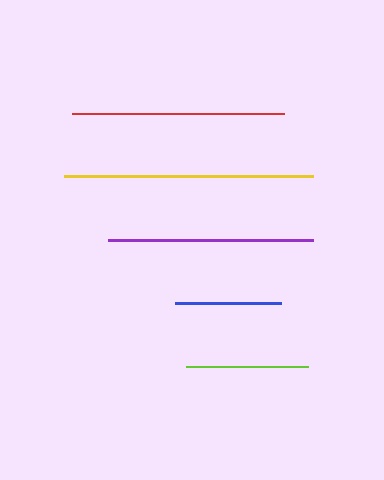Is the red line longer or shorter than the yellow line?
The yellow line is longer than the red line.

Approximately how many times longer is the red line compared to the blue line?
The red line is approximately 2.0 times the length of the blue line.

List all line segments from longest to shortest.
From longest to shortest: yellow, red, purple, lime, blue.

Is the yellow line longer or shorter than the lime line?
The yellow line is longer than the lime line.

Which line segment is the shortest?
The blue line is the shortest at approximately 106 pixels.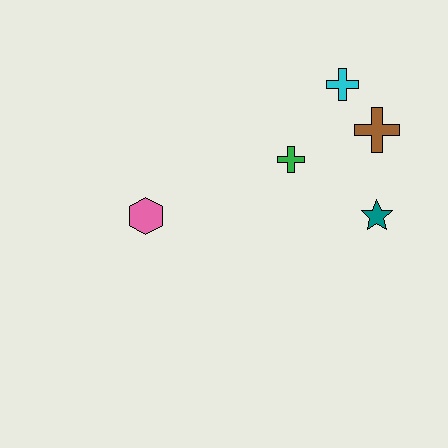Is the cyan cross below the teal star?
No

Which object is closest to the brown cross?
The cyan cross is closest to the brown cross.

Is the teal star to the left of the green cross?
No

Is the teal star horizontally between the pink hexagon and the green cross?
No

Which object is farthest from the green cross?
The pink hexagon is farthest from the green cross.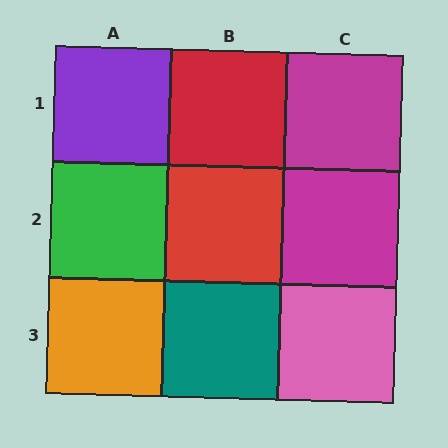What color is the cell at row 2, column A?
Green.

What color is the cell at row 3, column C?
Pink.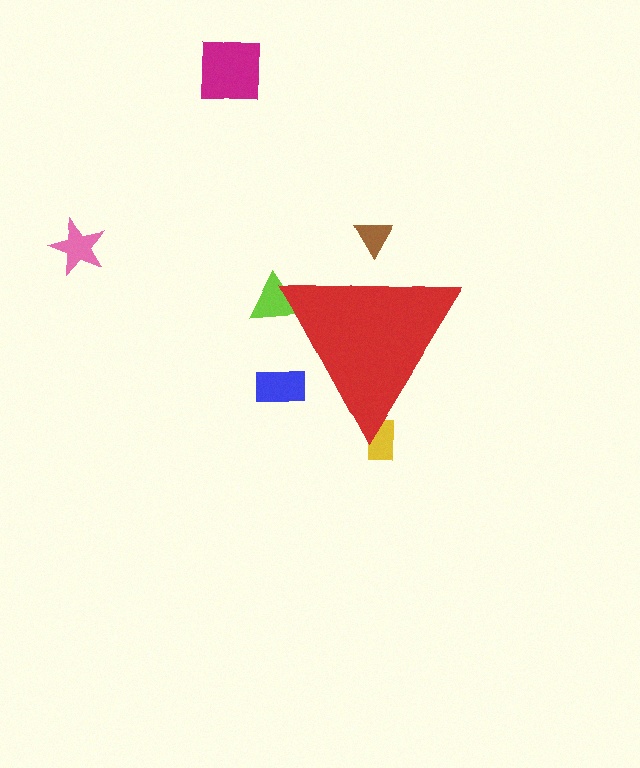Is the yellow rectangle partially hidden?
Yes, the yellow rectangle is partially hidden behind the red triangle.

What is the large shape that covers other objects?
A red triangle.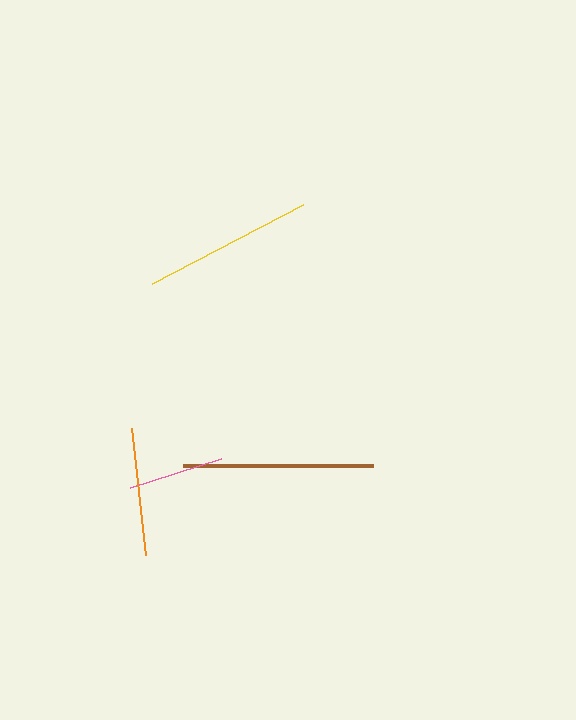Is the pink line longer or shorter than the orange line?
The orange line is longer than the pink line.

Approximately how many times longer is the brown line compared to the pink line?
The brown line is approximately 2.0 times the length of the pink line.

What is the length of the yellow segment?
The yellow segment is approximately 171 pixels long.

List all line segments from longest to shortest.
From longest to shortest: brown, yellow, orange, pink.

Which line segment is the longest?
The brown line is the longest at approximately 190 pixels.